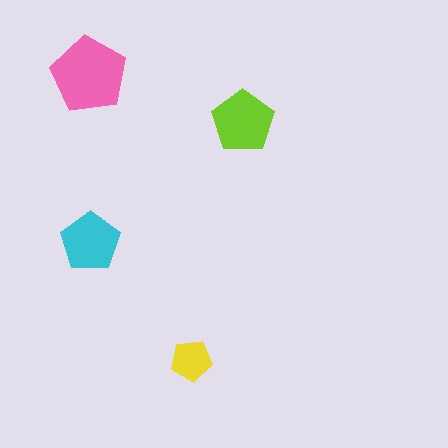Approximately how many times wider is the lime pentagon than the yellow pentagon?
About 1.5 times wider.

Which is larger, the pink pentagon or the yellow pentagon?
The pink one.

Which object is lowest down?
The yellow pentagon is bottommost.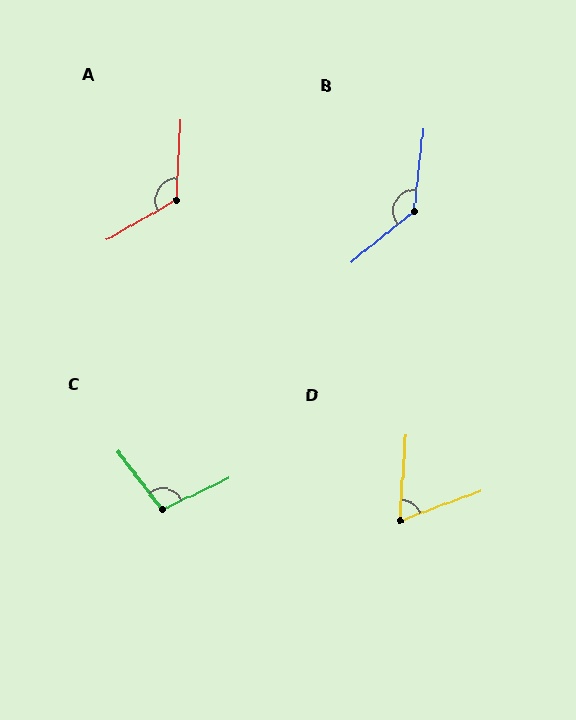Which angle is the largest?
B, at approximately 136 degrees.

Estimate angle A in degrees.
Approximately 123 degrees.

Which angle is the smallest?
D, at approximately 66 degrees.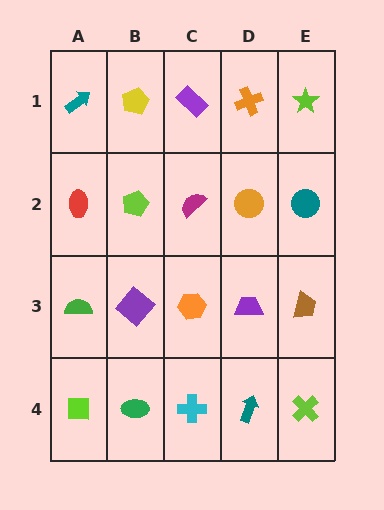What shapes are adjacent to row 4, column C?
An orange hexagon (row 3, column C), a green ellipse (row 4, column B), a teal arrow (row 4, column D).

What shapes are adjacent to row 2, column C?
A purple rectangle (row 1, column C), an orange hexagon (row 3, column C), a lime pentagon (row 2, column B), an orange circle (row 2, column D).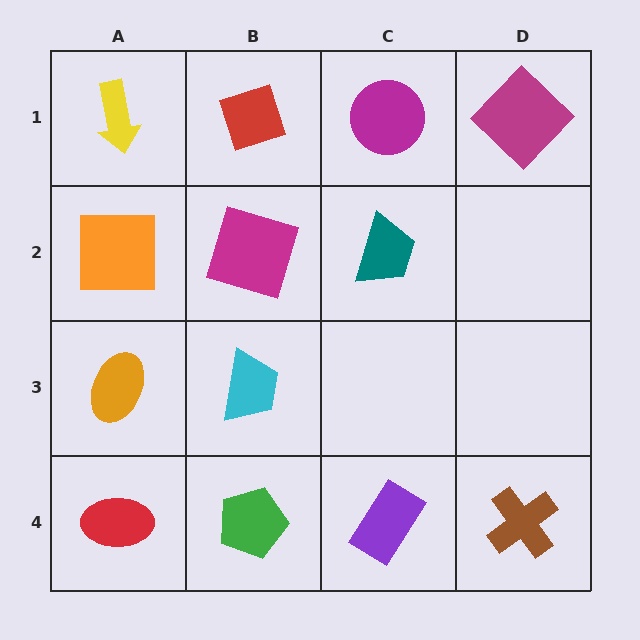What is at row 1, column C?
A magenta circle.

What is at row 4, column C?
A purple rectangle.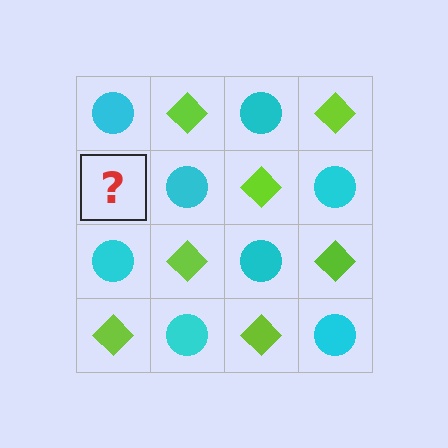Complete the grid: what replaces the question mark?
The question mark should be replaced with a lime diamond.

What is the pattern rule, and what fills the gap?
The rule is that it alternates cyan circle and lime diamond in a checkerboard pattern. The gap should be filled with a lime diamond.